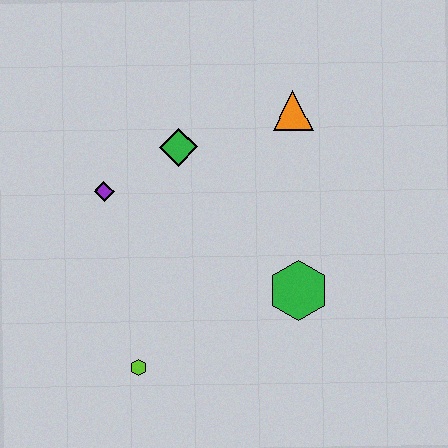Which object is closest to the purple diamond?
The green diamond is closest to the purple diamond.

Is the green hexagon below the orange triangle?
Yes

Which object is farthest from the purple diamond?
The green hexagon is farthest from the purple diamond.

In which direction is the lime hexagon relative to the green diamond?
The lime hexagon is below the green diamond.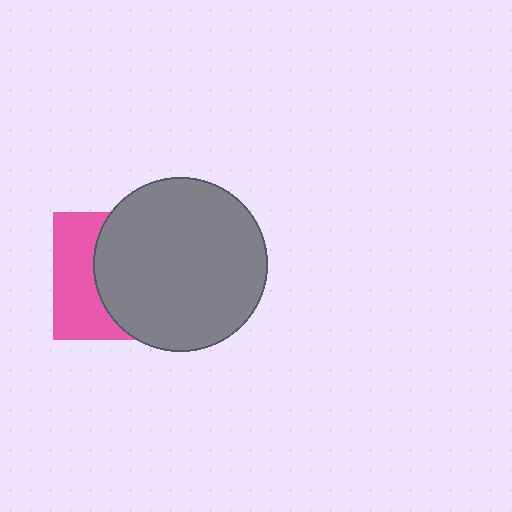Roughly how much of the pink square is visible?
A small part of it is visible (roughly 38%).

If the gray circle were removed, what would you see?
You would see the complete pink square.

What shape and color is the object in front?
The object in front is a gray circle.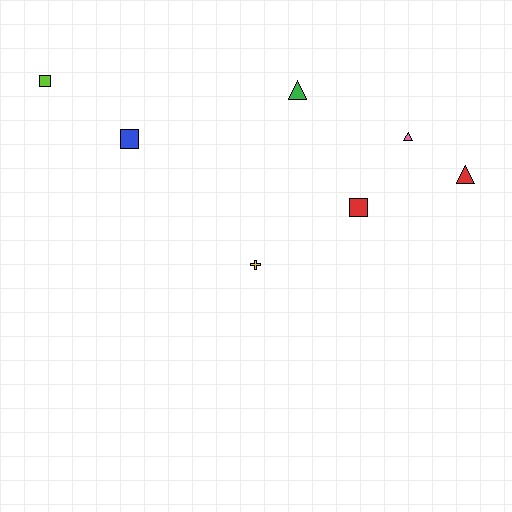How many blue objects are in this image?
There is 1 blue object.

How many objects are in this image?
There are 7 objects.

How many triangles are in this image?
There are 3 triangles.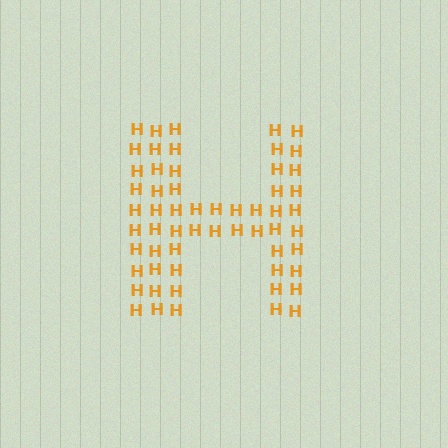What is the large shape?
The large shape is the letter H.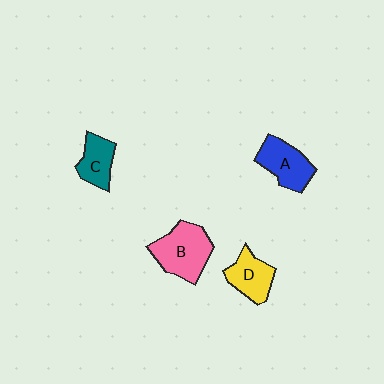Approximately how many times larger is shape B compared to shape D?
Approximately 1.5 times.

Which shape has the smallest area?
Shape C (teal).